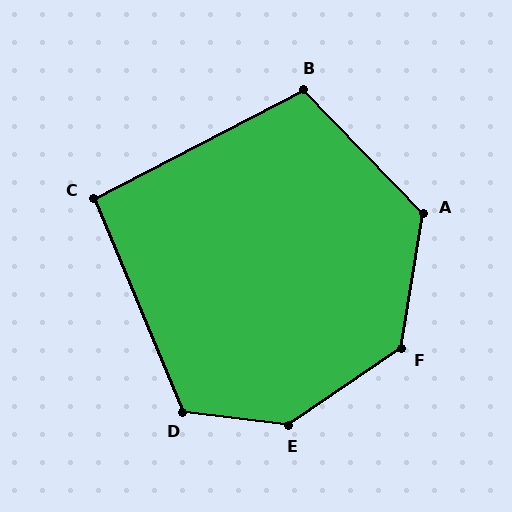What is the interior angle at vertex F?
Approximately 133 degrees (obtuse).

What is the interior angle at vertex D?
Approximately 120 degrees (obtuse).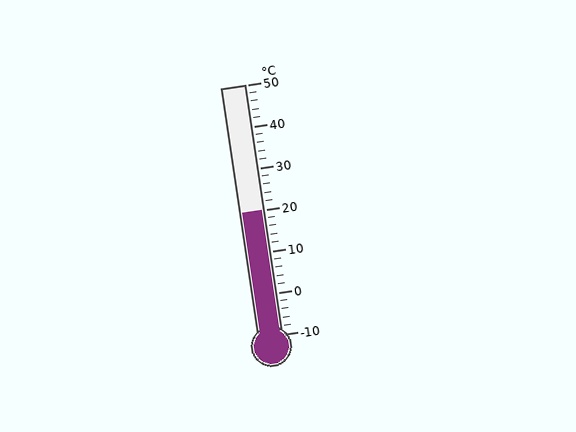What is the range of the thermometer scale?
The thermometer scale ranges from -10°C to 50°C.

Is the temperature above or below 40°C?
The temperature is below 40°C.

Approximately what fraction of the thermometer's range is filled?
The thermometer is filled to approximately 50% of its range.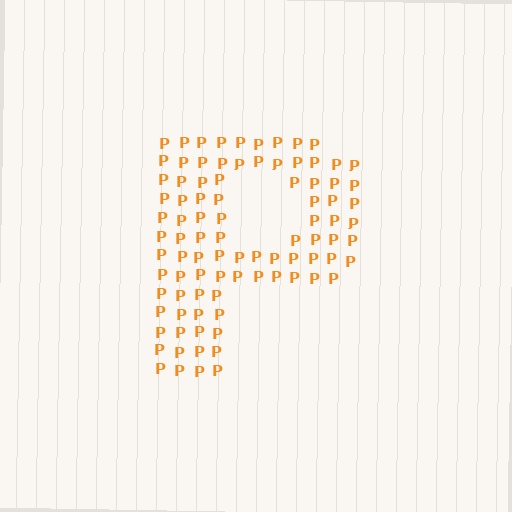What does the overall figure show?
The overall figure shows the letter P.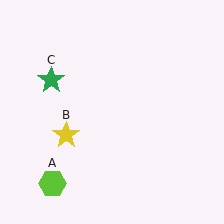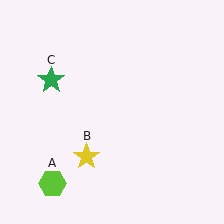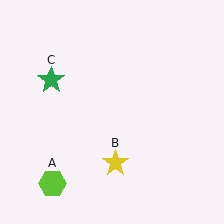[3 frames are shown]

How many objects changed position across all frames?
1 object changed position: yellow star (object B).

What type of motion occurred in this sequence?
The yellow star (object B) rotated counterclockwise around the center of the scene.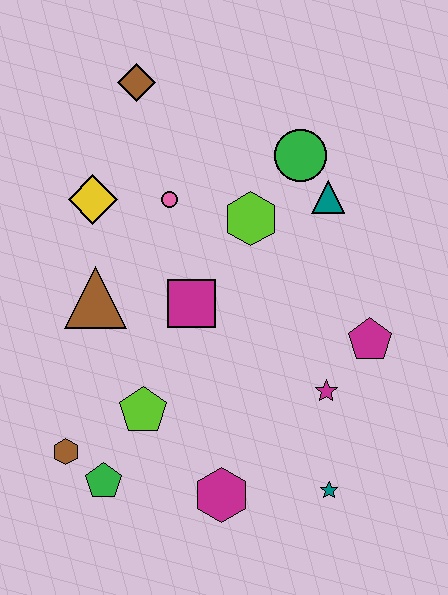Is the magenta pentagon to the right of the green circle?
Yes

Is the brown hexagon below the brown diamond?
Yes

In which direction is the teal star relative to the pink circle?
The teal star is below the pink circle.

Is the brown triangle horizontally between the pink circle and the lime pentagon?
No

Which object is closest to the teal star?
The magenta star is closest to the teal star.